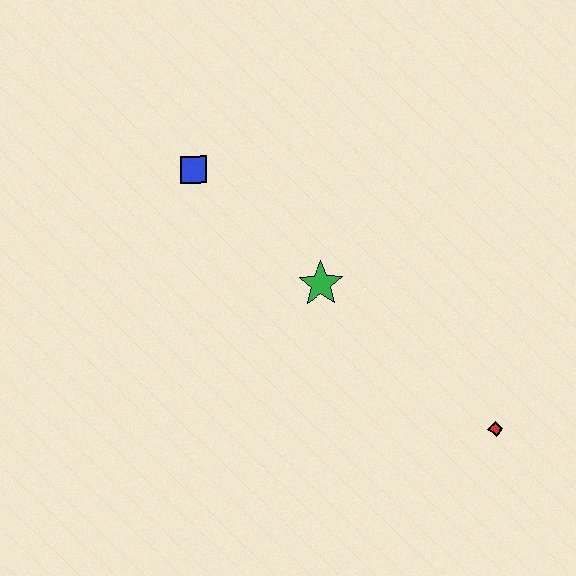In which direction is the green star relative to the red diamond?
The green star is to the left of the red diamond.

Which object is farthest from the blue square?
The red diamond is farthest from the blue square.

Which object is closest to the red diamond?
The green star is closest to the red diamond.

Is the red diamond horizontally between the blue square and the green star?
No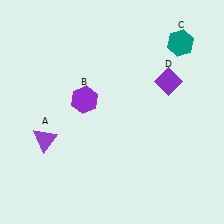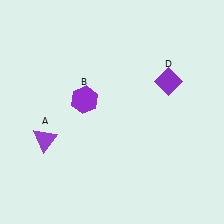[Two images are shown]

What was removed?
The teal hexagon (C) was removed in Image 2.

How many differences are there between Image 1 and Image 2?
There is 1 difference between the two images.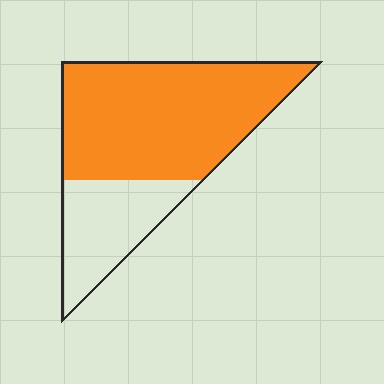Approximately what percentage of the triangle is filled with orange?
Approximately 70%.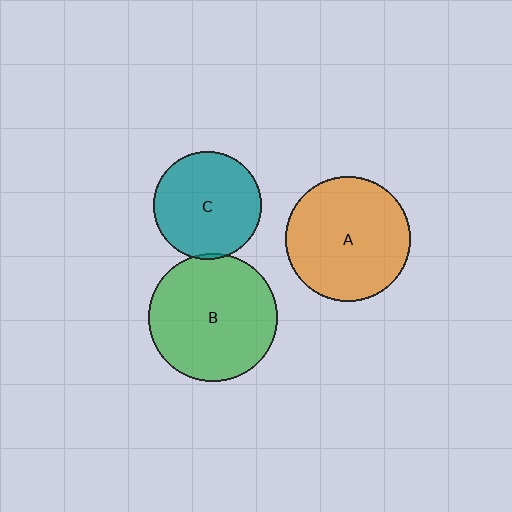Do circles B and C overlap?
Yes.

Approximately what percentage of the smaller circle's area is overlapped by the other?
Approximately 5%.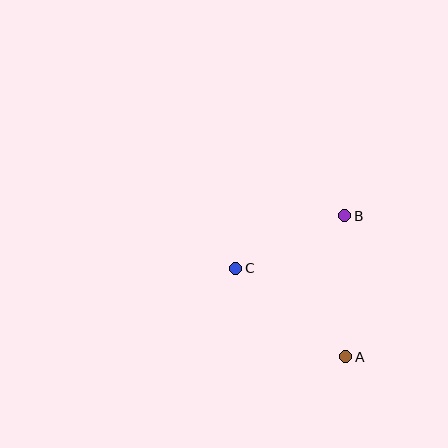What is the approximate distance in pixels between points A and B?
The distance between A and B is approximately 141 pixels.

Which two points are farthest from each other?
Points A and C are farthest from each other.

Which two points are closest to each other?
Points B and C are closest to each other.